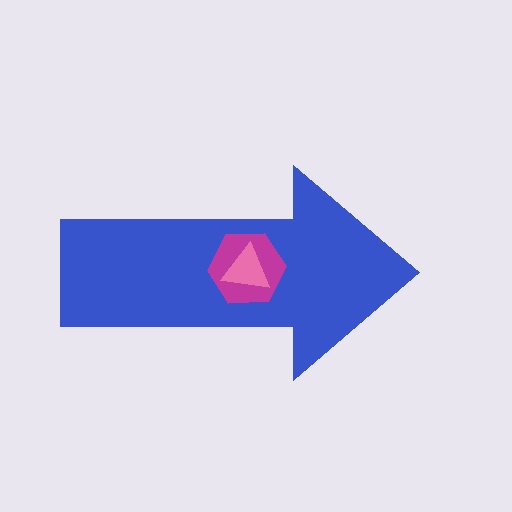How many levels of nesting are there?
3.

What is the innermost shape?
The pink triangle.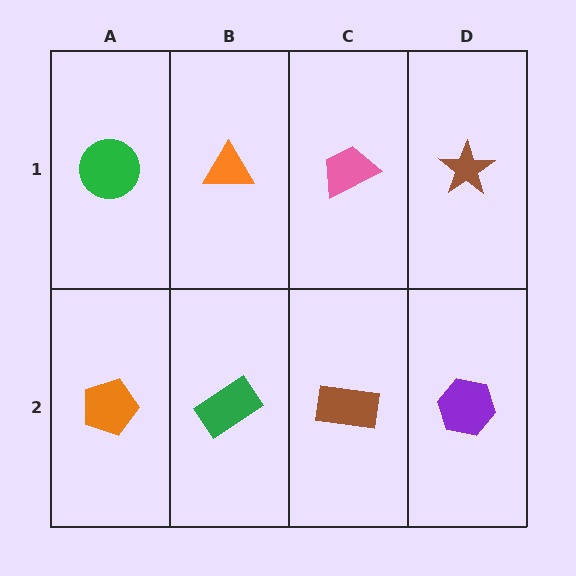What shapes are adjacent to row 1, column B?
A green rectangle (row 2, column B), a green circle (row 1, column A), a pink trapezoid (row 1, column C).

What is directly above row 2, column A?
A green circle.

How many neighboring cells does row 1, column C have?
3.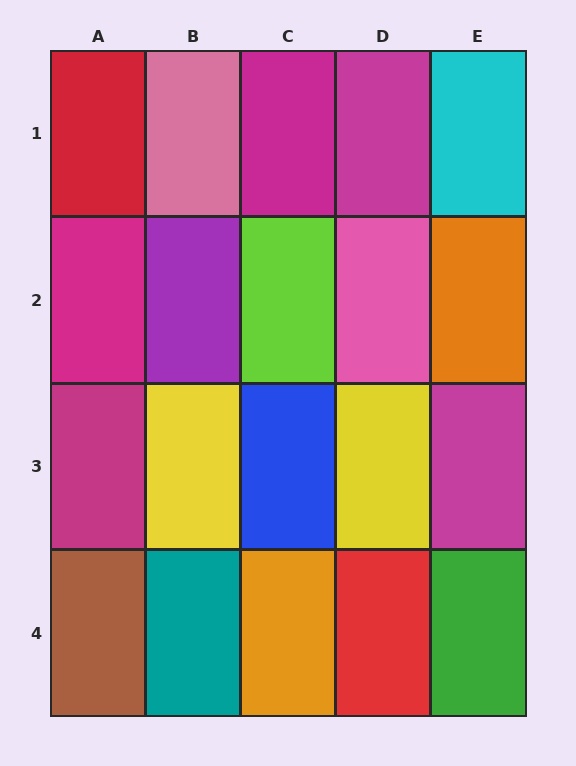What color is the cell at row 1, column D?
Magenta.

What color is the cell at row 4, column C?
Orange.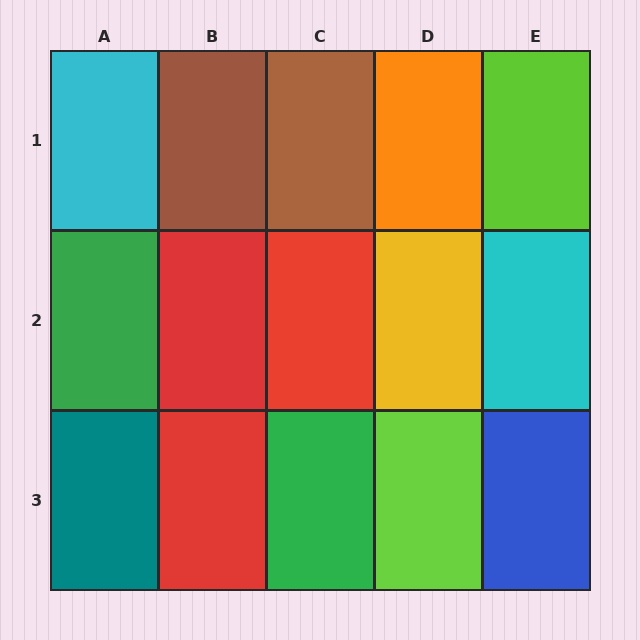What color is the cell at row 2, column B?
Red.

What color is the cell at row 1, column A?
Cyan.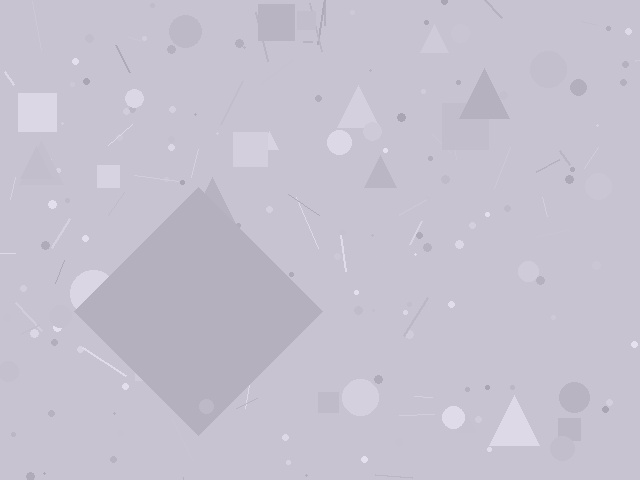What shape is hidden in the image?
A diamond is hidden in the image.